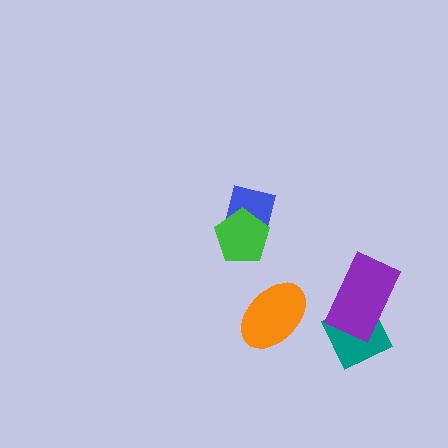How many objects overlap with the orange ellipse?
0 objects overlap with the orange ellipse.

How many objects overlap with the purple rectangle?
1 object overlaps with the purple rectangle.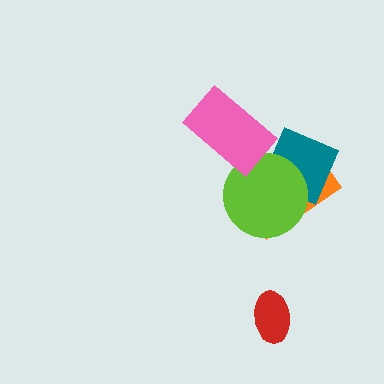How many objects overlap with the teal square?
2 objects overlap with the teal square.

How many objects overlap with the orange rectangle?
2 objects overlap with the orange rectangle.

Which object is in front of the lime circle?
The pink rectangle is in front of the lime circle.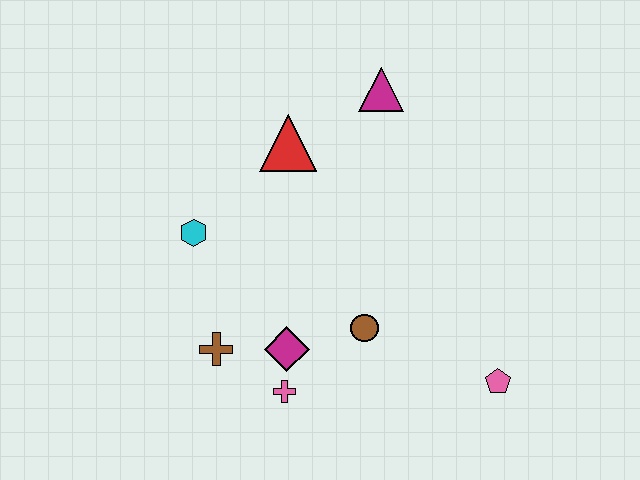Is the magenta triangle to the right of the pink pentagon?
No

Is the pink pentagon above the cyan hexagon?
No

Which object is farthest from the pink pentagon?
The cyan hexagon is farthest from the pink pentagon.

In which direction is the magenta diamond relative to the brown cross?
The magenta diamond is to the right of the brown cross.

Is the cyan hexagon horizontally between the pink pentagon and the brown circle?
No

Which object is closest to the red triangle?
The magenta triangle is closest to the red triangle.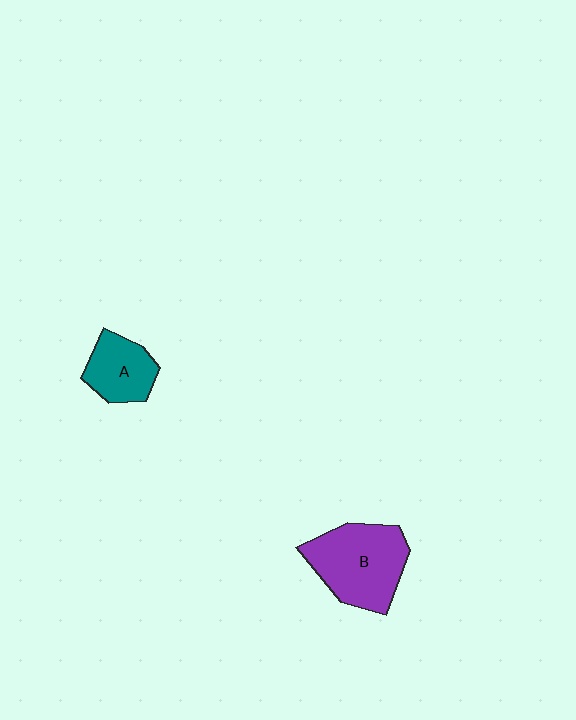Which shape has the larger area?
Shape B (purple).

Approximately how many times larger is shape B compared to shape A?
Approximately 1.7 times.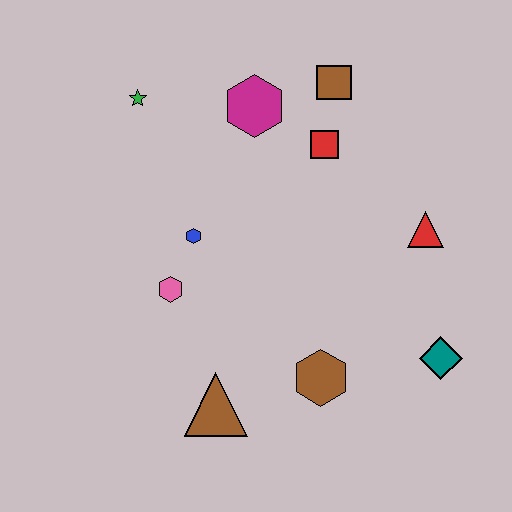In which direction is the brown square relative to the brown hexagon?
The brown square is above the brown hexagon.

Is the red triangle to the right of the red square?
Yes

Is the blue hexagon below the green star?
Yes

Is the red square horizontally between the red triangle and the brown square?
No